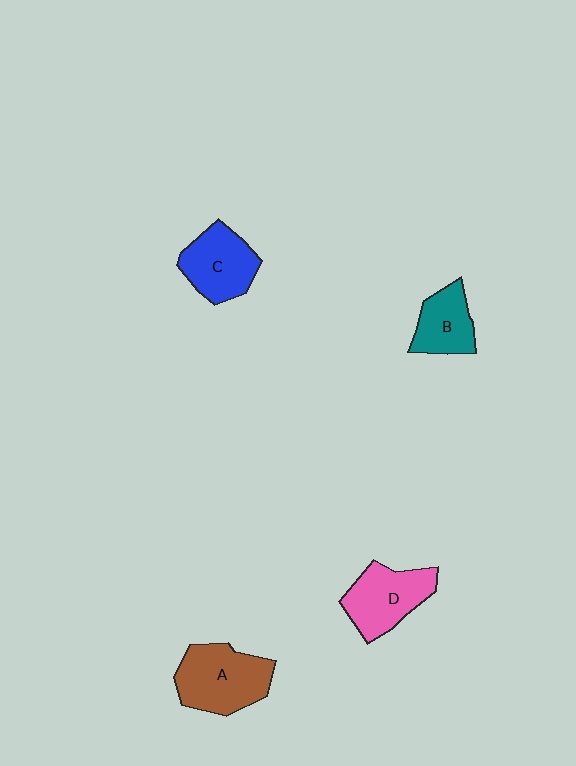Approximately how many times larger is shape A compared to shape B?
Approximately 1.6 times.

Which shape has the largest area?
Shape A (brown).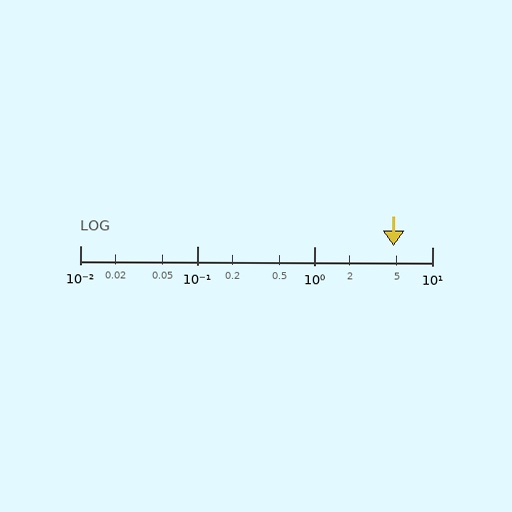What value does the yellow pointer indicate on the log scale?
The pointer indicates approximately 4.7.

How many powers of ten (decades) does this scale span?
The scale spans 3 decades, from 0.01 to 10.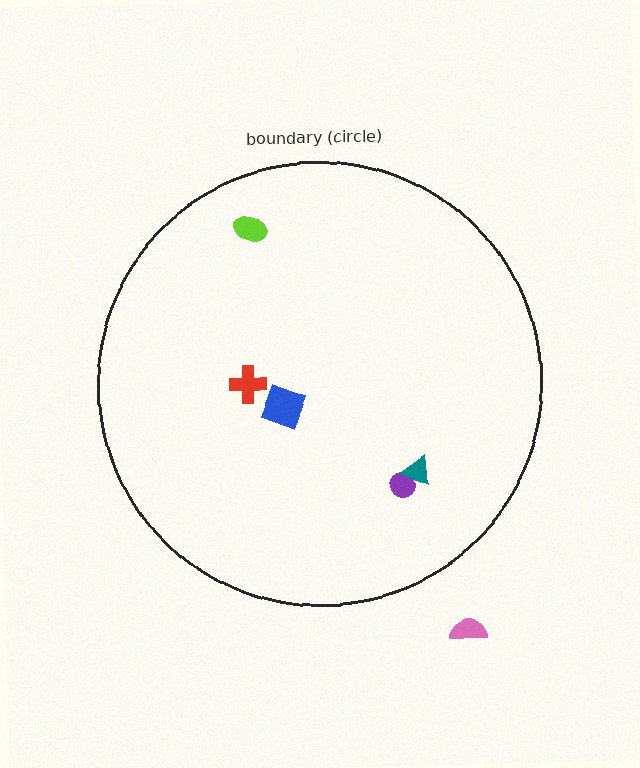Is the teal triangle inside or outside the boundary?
Inside.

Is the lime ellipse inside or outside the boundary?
Inside.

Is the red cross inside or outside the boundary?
Inside.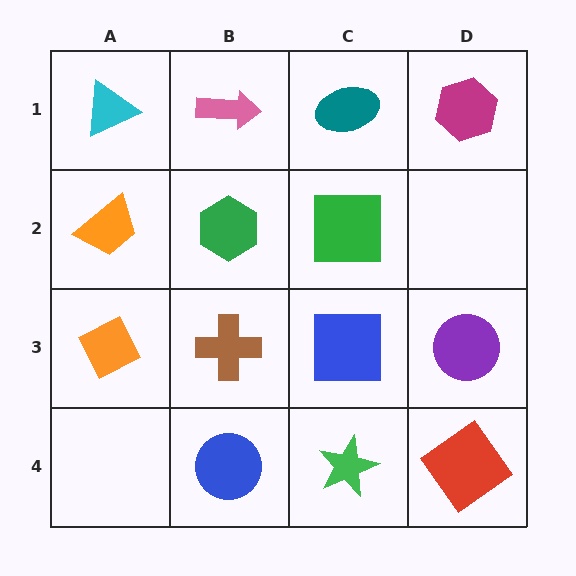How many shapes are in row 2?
3 shapes.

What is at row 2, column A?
An orange trapezoid.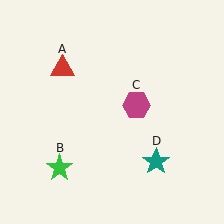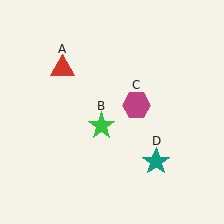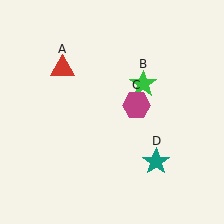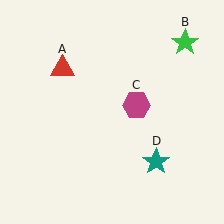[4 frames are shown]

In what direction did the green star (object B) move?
The green star (object B) moved up and to the right.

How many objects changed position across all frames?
1 object changed position: green star (object B).